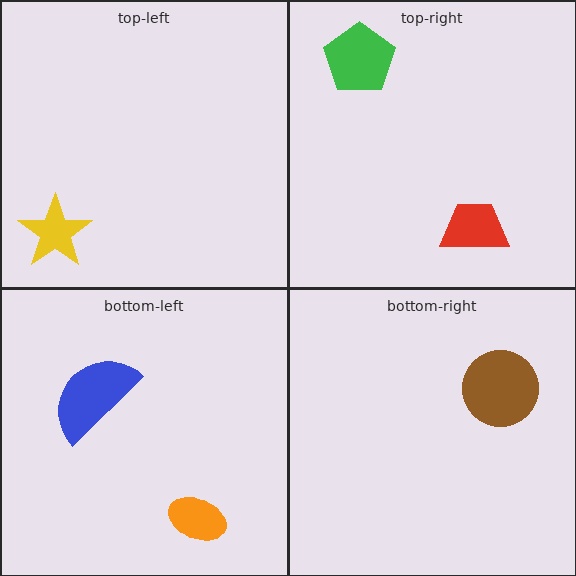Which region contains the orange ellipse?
The bottom-left region.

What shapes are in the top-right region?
The red trapezoid, the green pentagon.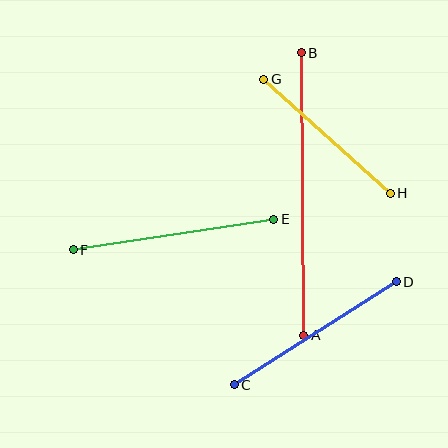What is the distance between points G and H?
The distance is approximately 171 pixels.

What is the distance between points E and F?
The distance is approximately 203 pixels.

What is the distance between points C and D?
The distance is approximately 192 pixels.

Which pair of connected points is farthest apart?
Points A and B are farthest apart.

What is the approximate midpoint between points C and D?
The midpoint is at approximately (315, 333) pixels.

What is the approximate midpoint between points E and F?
The midpoint is at approximately (173, 234) pixels.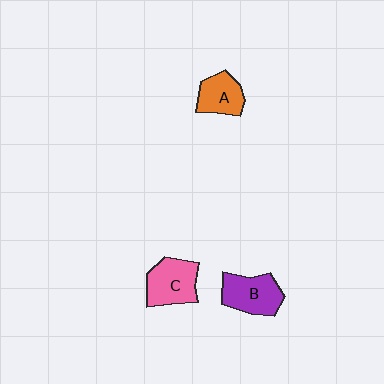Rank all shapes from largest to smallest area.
From largest to smallest: C (pink), B (purple), A (orange).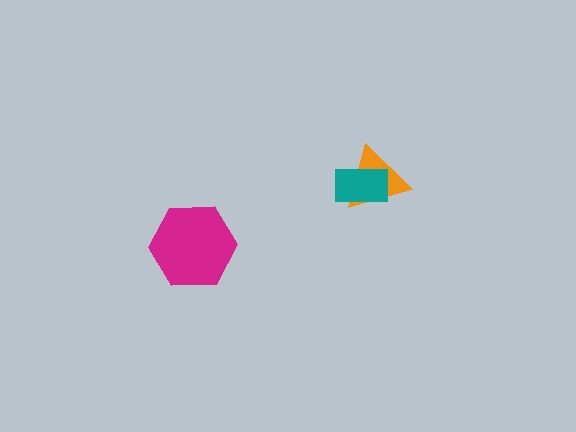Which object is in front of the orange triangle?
The teal rectangle is in front of the orange triangle.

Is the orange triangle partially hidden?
Yes, it is partially covered by another shape.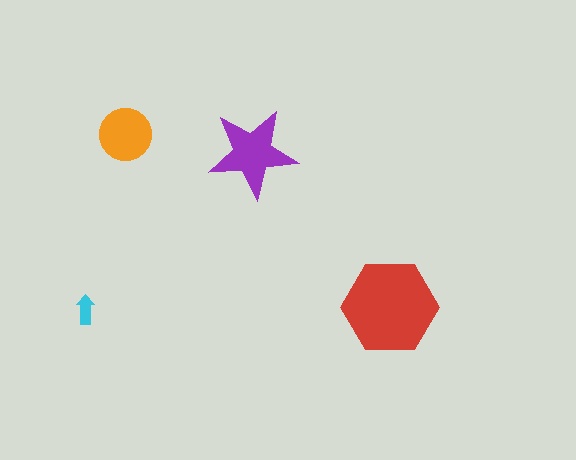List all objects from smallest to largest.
The cyan arrow, the orange circle, the purple star, the red hexagon.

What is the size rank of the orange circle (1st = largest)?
3rd.